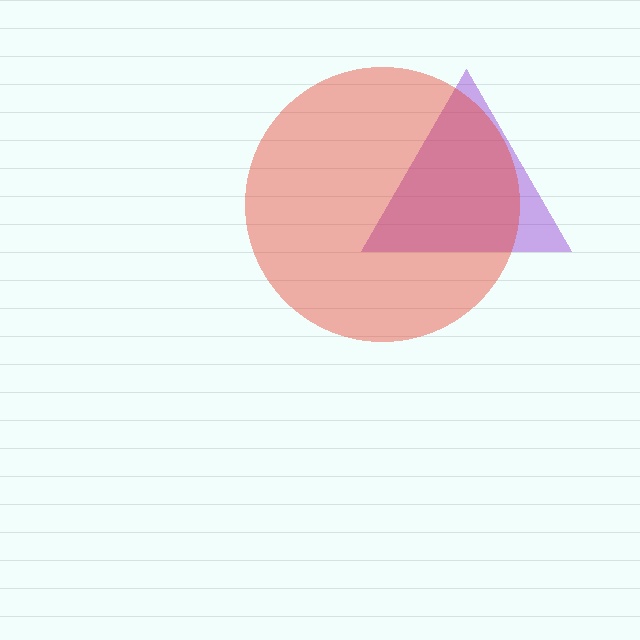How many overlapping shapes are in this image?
There are 2 overlapping shapes in the image.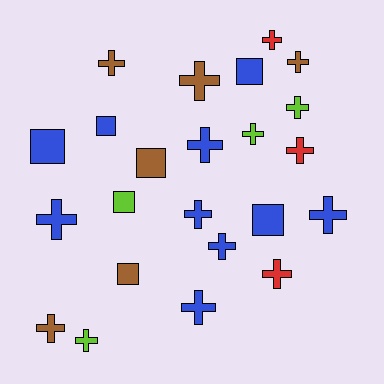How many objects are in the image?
There are 23 objects.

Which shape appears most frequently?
Cross, with 16 objects.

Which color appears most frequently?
Blue, with 10 objects.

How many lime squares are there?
There is 1 lime square.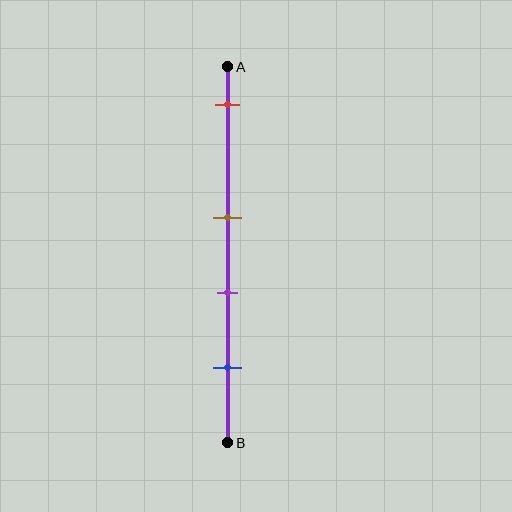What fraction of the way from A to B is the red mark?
The red mark is approximately 10% (0.1) of the way from A to B.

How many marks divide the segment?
There are 4 marks dividing the segment.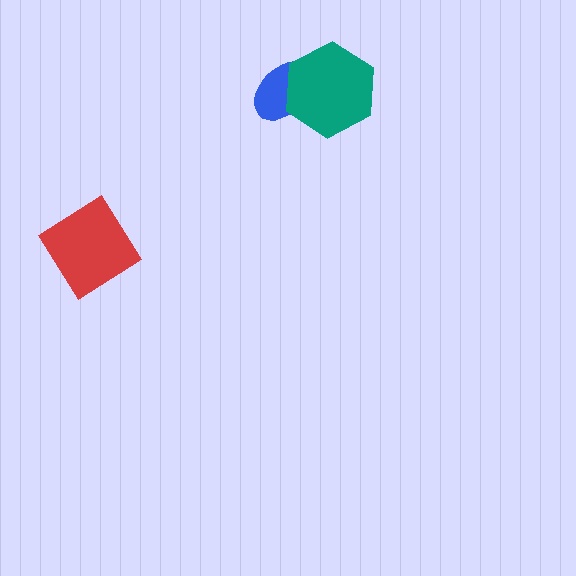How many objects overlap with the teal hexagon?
1 object overlaps with the teal hexagon.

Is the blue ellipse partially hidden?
Yes, it is partially covered by another shape.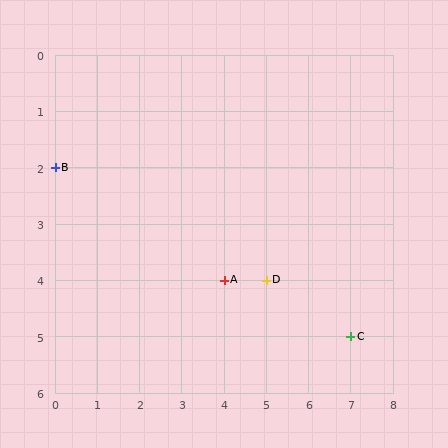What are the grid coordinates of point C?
Point C is at grid coordinates (7, 5).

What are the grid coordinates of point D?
Point D is at grid coordinates (5, 4).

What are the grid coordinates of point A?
Point A is at grid coordinates (4, 4).